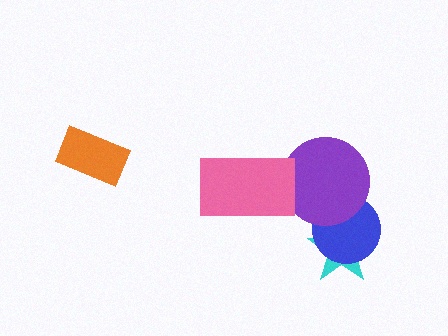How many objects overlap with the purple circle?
3 objects overlap with the purple circle.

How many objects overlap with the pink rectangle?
1 object overlaps with the pink rectangle.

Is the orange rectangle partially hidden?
No, no other shape covers it.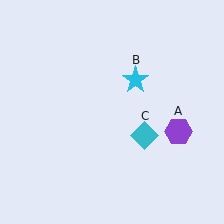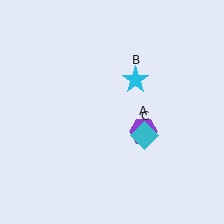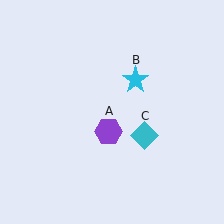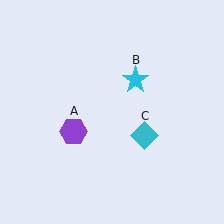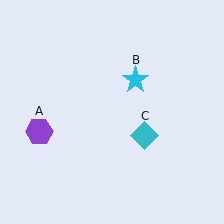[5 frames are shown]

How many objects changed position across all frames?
1 object changed position: purple hexagon (object A).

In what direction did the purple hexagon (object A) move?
The purple hexagon (object A) moved left.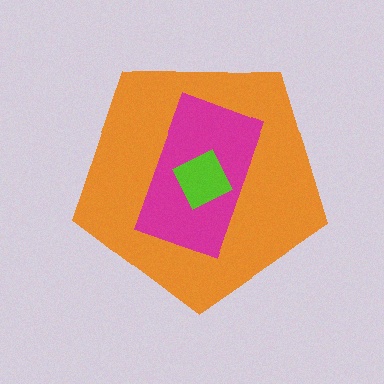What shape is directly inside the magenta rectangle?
The lime diamond.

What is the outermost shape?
The orange pentagon.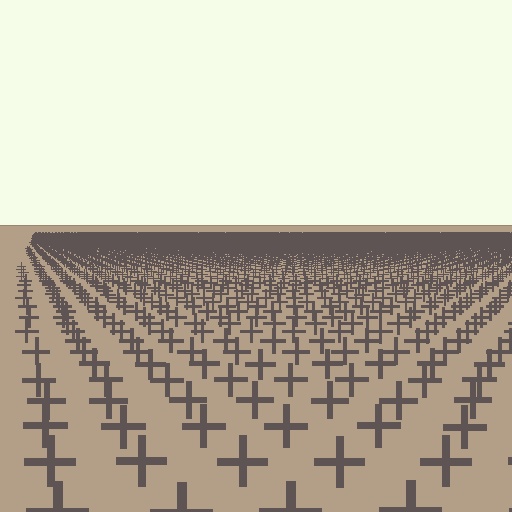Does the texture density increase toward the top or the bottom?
Density increases toward the top.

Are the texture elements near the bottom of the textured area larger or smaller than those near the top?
Larger. Near the bottom, elements are closer to the viewer and appear at a bigger on-screen size.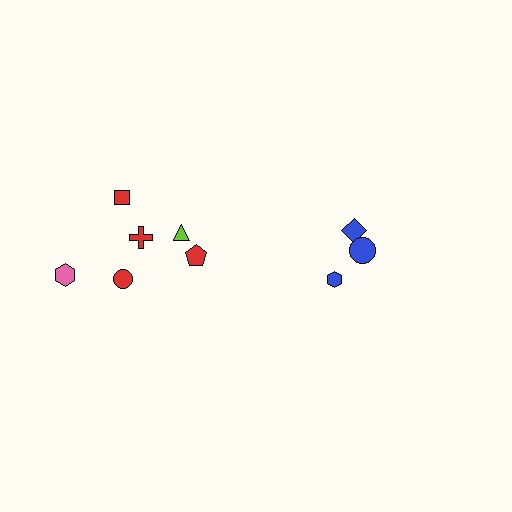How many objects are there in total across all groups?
There are 9 objects.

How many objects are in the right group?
There are 3 objects.